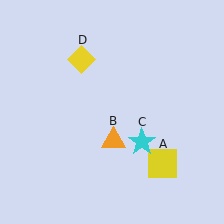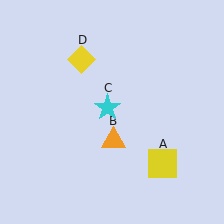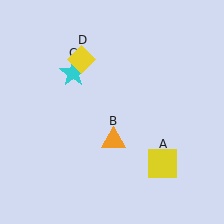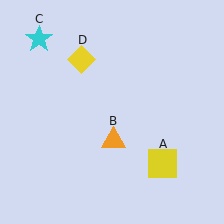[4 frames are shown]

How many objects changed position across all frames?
1 object changed position: cyan star (object C).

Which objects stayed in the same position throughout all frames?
Yellow square (object A) and orange triangle (object B) and yellow diamond (object D) remained stationary.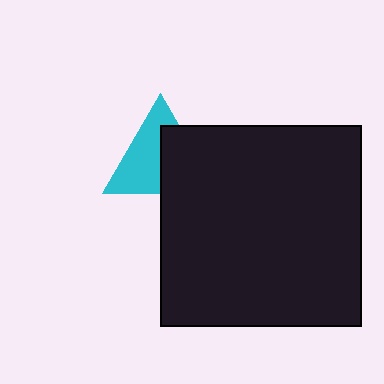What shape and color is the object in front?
The object in front is a black square.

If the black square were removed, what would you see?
You would see the complete cyan triangle.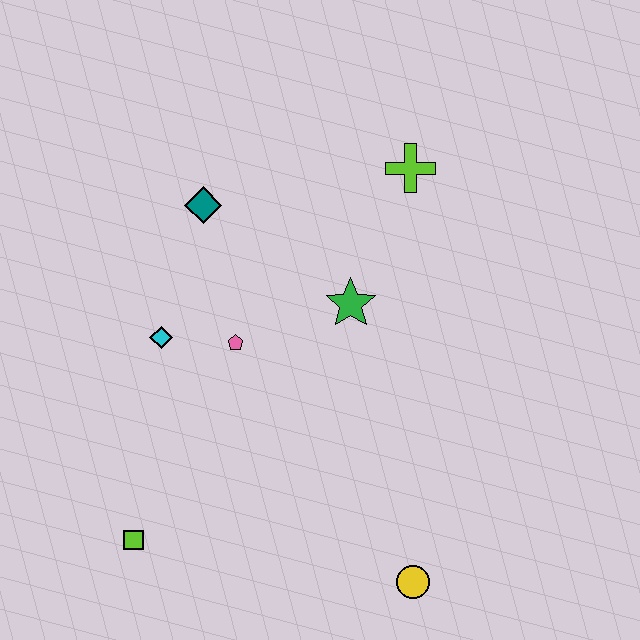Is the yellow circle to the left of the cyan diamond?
No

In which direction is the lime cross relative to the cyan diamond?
The lime cross is to the right of the cyan diamond.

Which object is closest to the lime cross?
The green star is closest to the lime cross.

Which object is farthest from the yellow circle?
The teal diamond is farthest from the yellow circle.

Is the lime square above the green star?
No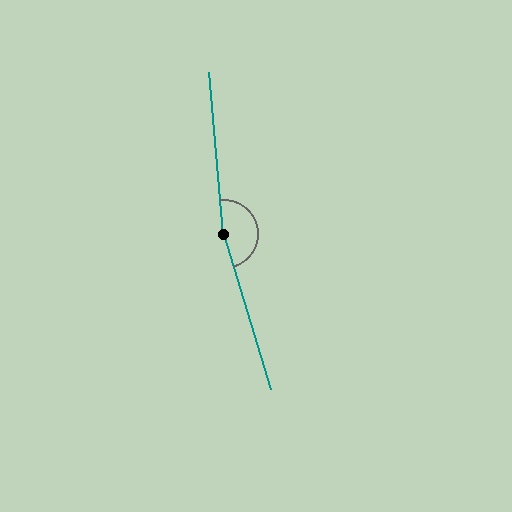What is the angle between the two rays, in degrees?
Approximately 168 degrees.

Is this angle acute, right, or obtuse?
It is obtuse.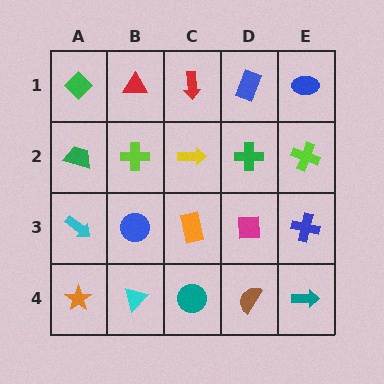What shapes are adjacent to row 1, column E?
A lime cross (row 2, column E), a blue rectangle (row 1, column D).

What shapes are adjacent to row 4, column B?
A blue circle (row 3, column B), an orange star (row 4, column A), a teal circle (row 4, column C).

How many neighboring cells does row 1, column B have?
3.